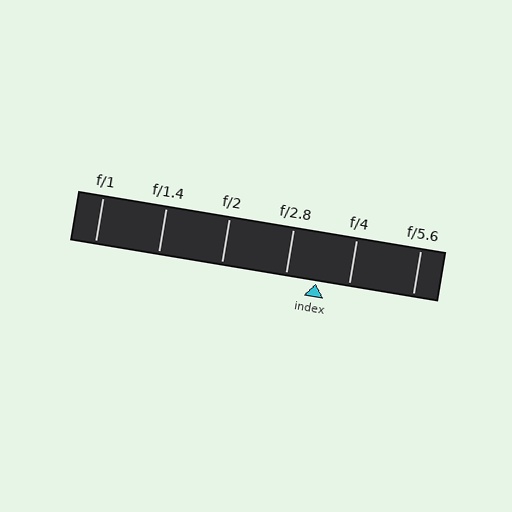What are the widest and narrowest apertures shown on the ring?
The widest aperture shown is f/1 and the narrowest is f/5.6.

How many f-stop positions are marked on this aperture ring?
There are 6 f-stop positions marked.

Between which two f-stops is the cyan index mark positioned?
The index mark is between f/2.8 and f/4.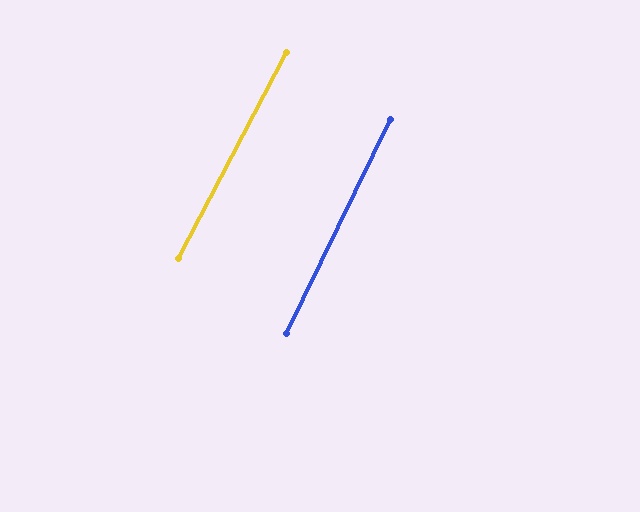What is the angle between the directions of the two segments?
Approximately 2 degrees.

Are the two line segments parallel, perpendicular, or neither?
Parallel — their directions differ by only 1.6°.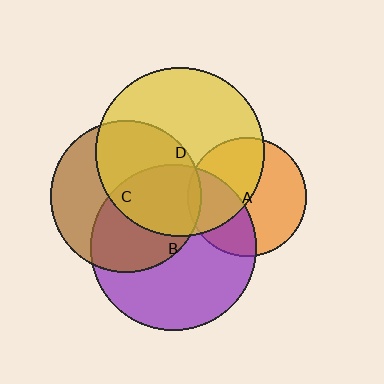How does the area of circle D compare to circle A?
Approximately 2.0 times.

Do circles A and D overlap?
Yes.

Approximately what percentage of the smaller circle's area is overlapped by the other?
Approximately 45%.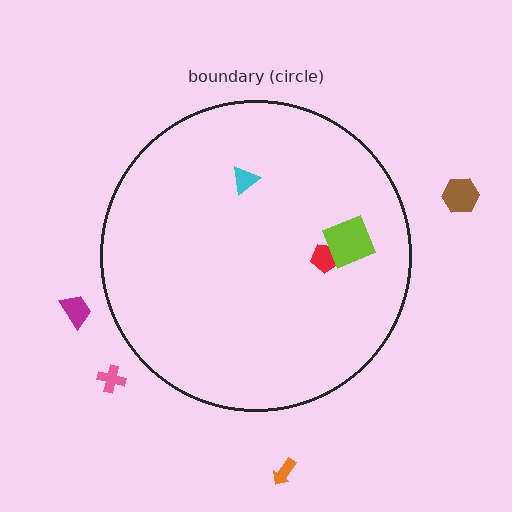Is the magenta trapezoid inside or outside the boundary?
Outside.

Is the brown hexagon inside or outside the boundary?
Outside.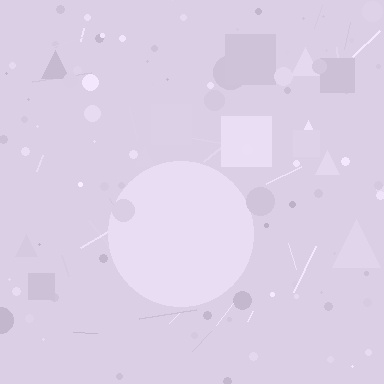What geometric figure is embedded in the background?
A circle is embedded in the background.